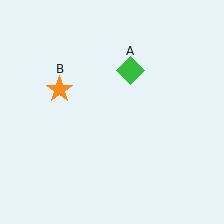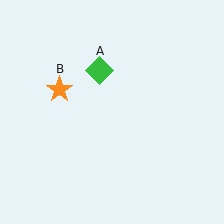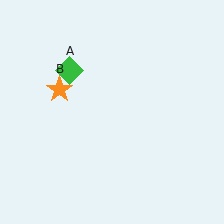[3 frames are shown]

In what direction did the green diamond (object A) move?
The green diamond (object A) moved left.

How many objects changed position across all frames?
1 object changed position: green diamond (object A).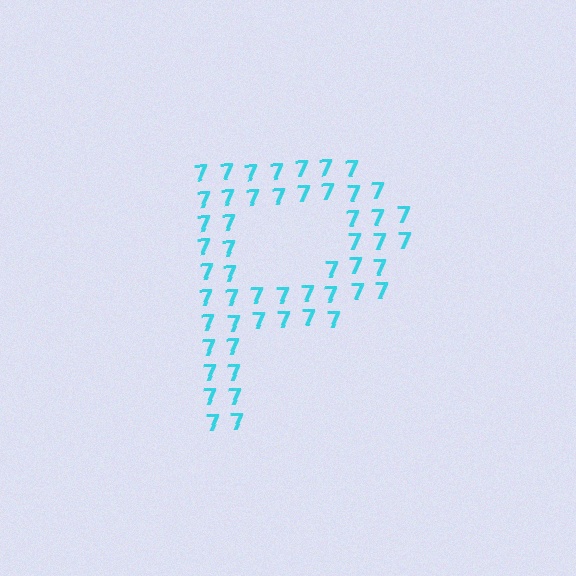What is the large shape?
The large shape is the letter P.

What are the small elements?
The small elements are digit 7's.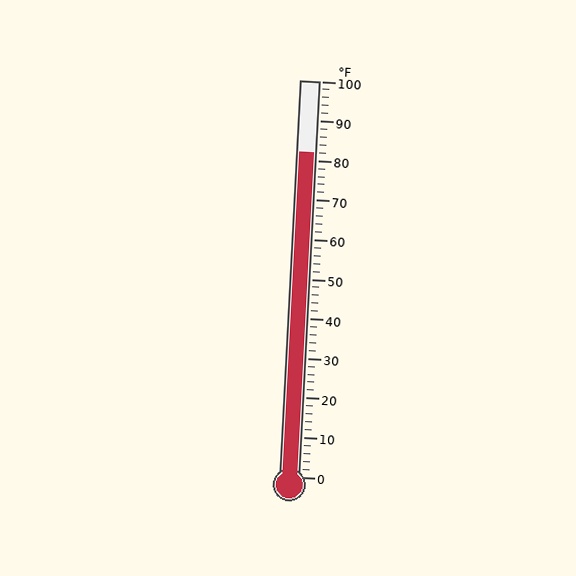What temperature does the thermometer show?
The thermometer shows approximately 82°F.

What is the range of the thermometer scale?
The thermometer scale ranges from 0°F to 100°F.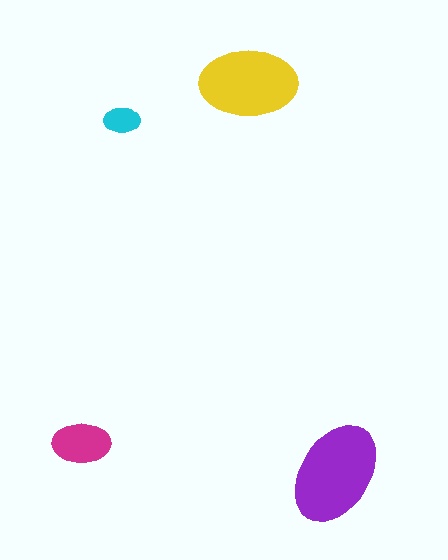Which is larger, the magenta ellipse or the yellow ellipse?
The yellow one.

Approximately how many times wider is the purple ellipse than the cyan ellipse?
About 3 times wider.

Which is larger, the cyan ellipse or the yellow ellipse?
The yellow one.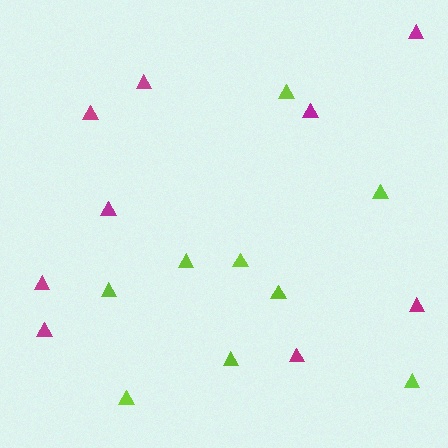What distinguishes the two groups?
There are 2 groups: one group of magenta triangles (9) and one group of lime triangles (9).